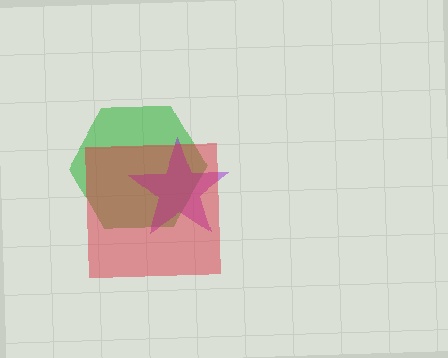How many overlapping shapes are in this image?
There are 3 overlapping shapes in the image.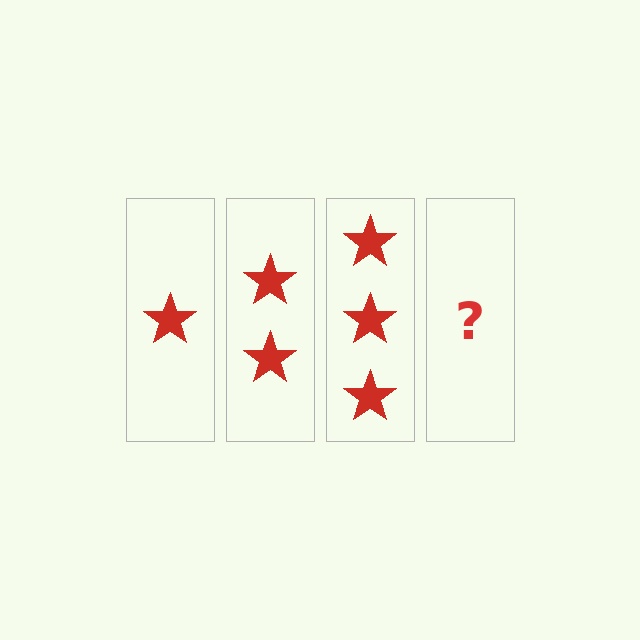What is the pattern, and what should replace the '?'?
The pattern is that each step adds one more star. The '?' should be 4 stars.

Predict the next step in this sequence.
The next step is 4 stars.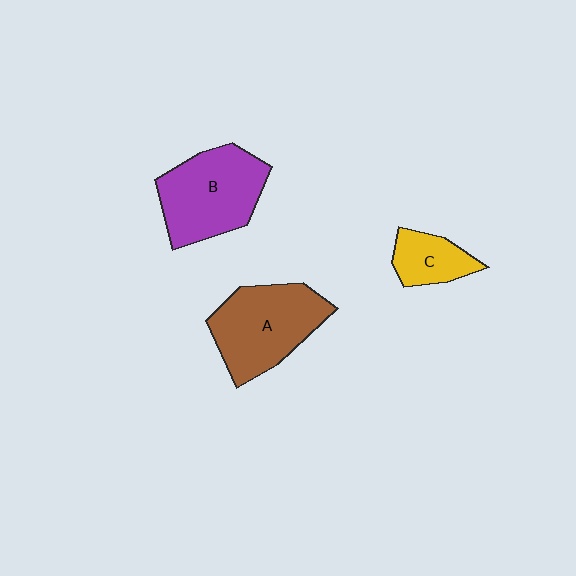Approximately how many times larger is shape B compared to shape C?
Approximately 2.2 times.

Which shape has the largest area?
Shape A (brown).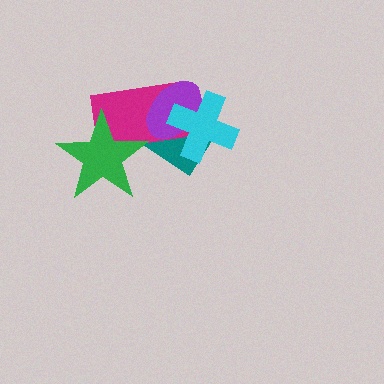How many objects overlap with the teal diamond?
4 objects overlap with the teal diamond.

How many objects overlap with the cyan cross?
3 objects overlap with the cyan cross.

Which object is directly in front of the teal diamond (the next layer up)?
The magenta rectangle is directly in front of the teal diamond.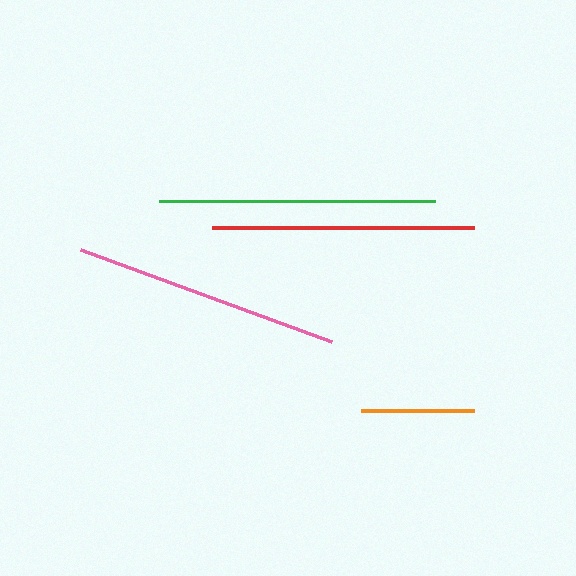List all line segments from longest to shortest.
From longest to shortest: green, pink, red, orange.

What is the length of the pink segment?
The pink segment is approximately 267 pixels long.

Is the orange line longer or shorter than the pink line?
The pink line is longer than the orange line.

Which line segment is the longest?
The green line is the longest at approximately 276 pixels.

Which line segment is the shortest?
The orange line is the shortest at approximately 113 pixels.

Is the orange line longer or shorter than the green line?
The green line is longer than the orange line.